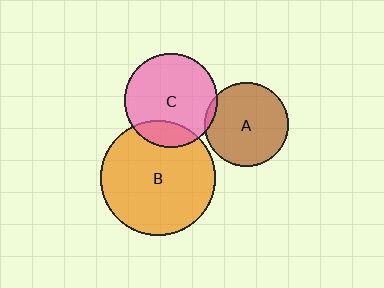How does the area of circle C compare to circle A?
Approximately 1.2 times.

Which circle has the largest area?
Circle B (orange).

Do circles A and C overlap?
Yes.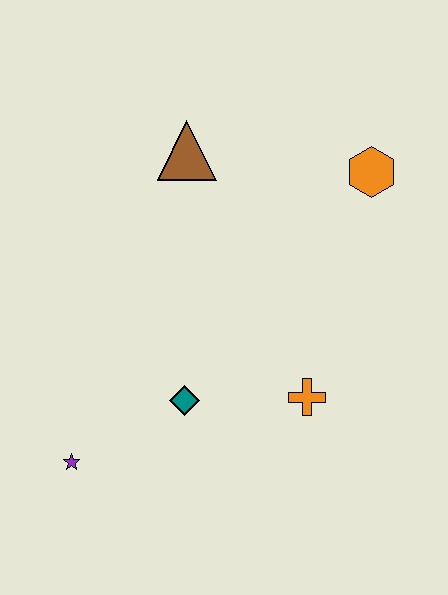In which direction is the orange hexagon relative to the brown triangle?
The orange hexagon is to the right of the brown triangle.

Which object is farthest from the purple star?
The orange hexagon is farthest from the purple star.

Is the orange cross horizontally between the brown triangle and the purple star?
No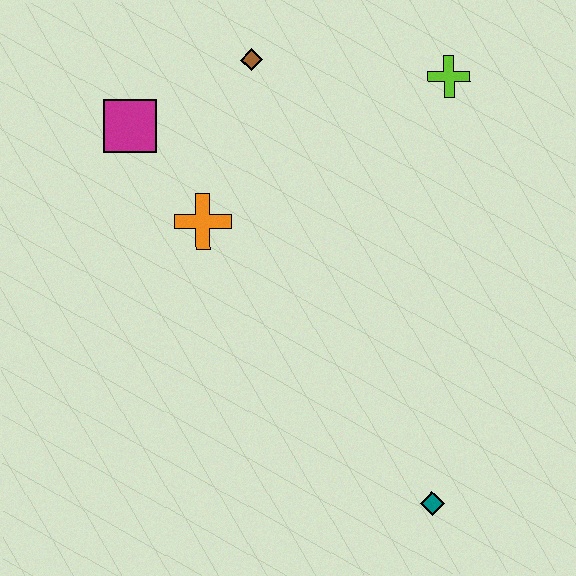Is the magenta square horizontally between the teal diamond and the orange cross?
No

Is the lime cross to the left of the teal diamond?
No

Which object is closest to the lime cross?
The brown diamond is closest to the lime cross.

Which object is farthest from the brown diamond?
The teal diamond is farthest from the brown diamond.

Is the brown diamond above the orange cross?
Yes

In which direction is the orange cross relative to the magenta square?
The orange cross is below the magenta square.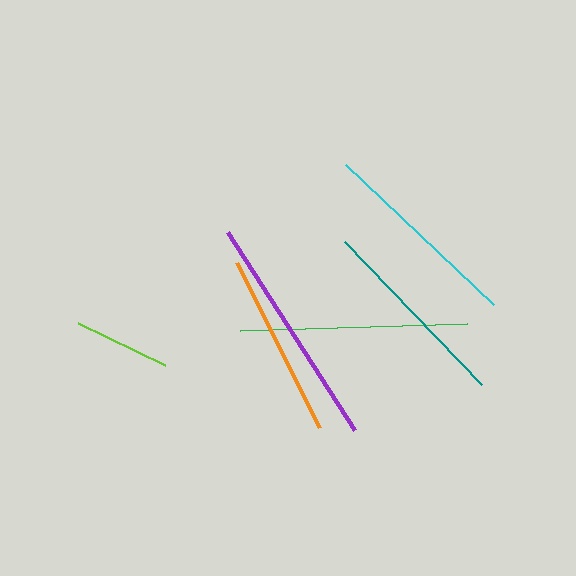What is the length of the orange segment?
The orange segment is approximately 185 pixels long.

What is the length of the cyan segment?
The cyan segment is approximately 204 pixels long.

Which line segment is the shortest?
The lime line is the shortest at approximately 97 pixels.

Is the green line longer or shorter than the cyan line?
The green line is longer than the cyan line.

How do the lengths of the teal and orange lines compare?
The teal and orange lines are approximately the same length.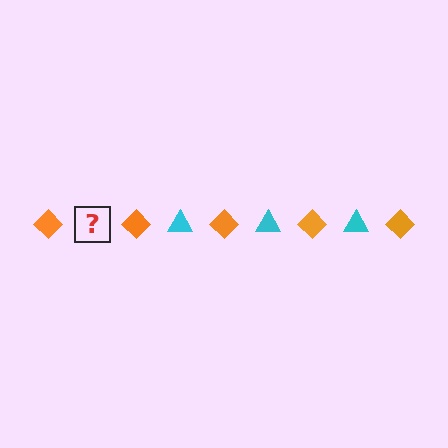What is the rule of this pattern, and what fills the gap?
The rule is that the pattern alternates between orange diamond and cyan triangle. The gap should be filled with a cyan triangle.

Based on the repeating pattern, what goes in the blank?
The blank should be a cyan triangle.